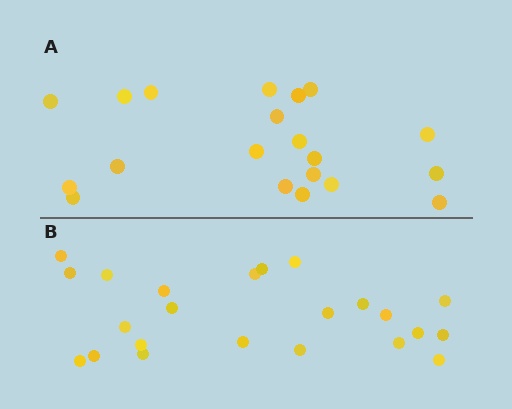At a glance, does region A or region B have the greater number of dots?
Region B (the bottom region) has more dots.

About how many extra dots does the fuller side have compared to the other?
Region B has just a few more — roughly 2 or 3 more dots than region A.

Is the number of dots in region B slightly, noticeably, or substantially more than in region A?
Region B has only slightly more — the two regions are fairly close. The ratio is roughly 1.1 to 1.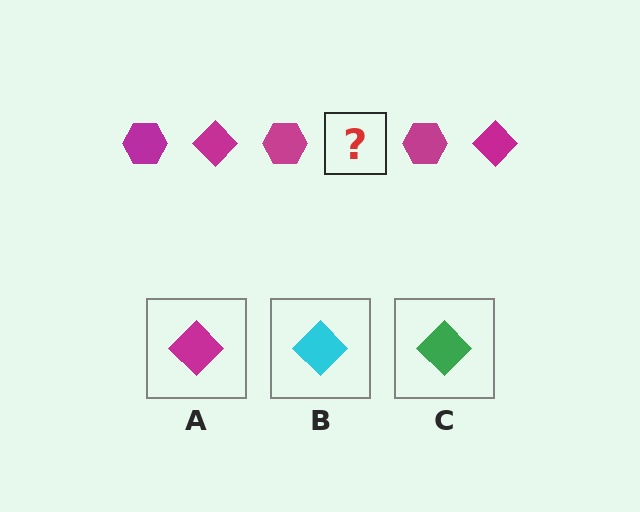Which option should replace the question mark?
Option A.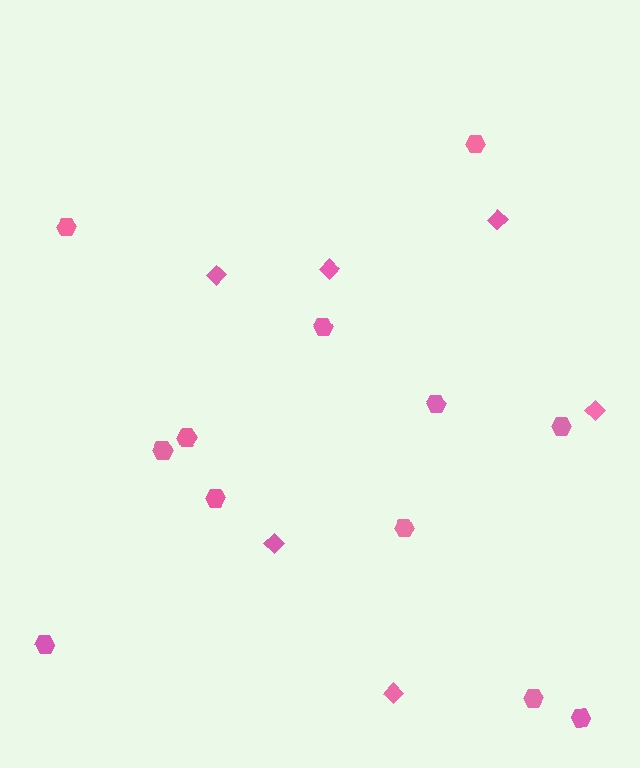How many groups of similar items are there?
There are 2 groups: one group of diamonds (6) and one group of hexagons (12).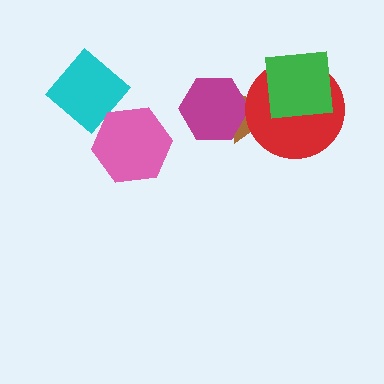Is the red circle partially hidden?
Yes, it is partially covered by another shape.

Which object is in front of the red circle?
The green square is in front of the red circle.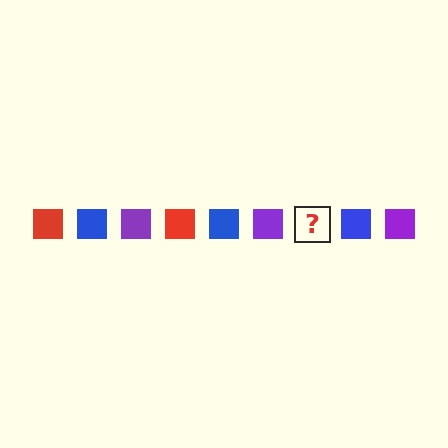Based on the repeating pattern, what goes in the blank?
The blank should be a red square.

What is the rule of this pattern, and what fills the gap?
The rule is that the pattern cycles through red, blue, purple squares. The gap should be filled with a red square.